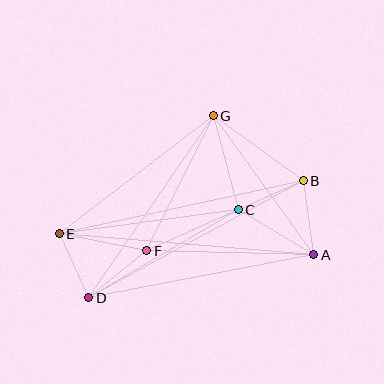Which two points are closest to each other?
Points D and E are closest to each other.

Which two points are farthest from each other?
Points A and E are farthest from each other.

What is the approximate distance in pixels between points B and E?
The distance between B and E is approximately 250 pixels.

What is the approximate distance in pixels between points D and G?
The distance between D and G is approximately 220 pixels.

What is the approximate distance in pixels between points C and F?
The distance between C and F is approximately 100 pixels.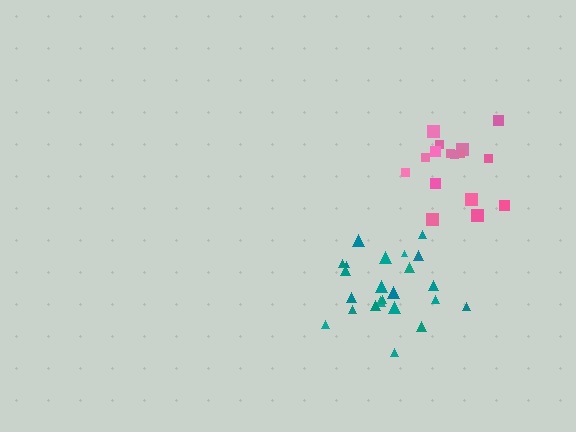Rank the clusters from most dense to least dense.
pink, teal.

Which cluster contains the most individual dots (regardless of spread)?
Teal (23).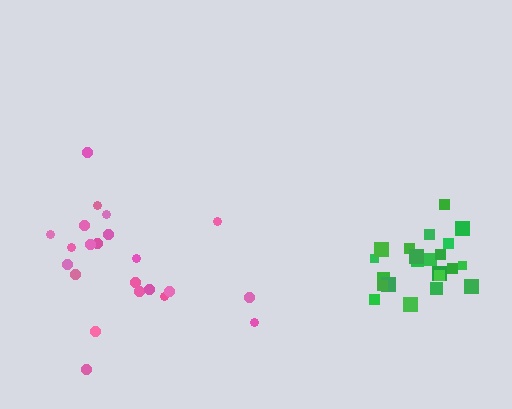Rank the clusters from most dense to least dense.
green, pink.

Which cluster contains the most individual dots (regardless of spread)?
Pink (22).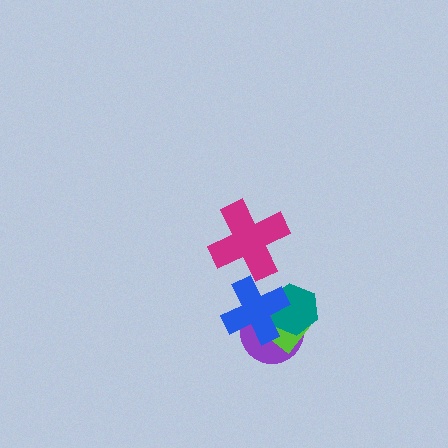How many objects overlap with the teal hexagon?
3 objects overlap with the teal hexagon.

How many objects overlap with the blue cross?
3 objects overlap with the blue cross.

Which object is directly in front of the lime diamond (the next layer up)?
The teal hexagon is directly in front of the lime diamond.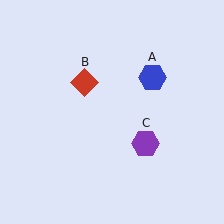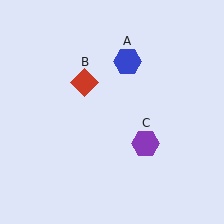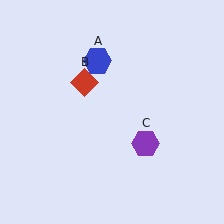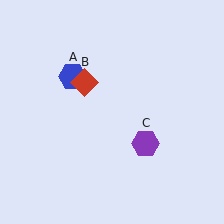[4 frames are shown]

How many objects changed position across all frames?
1 object changed position: blue hexagon (object A).